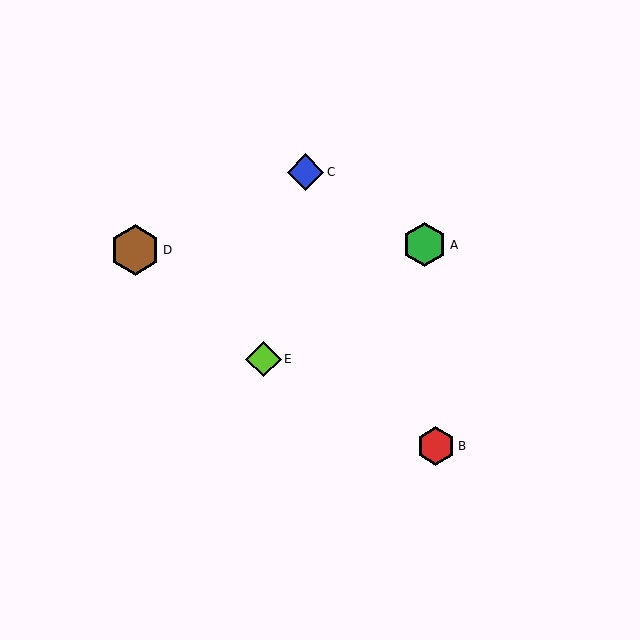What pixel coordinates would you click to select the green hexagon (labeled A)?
Click at (425, 245) to select the green hexagon A.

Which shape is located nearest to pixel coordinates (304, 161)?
The blue diamond (labeled C) at (305, 172) is nearest to that location.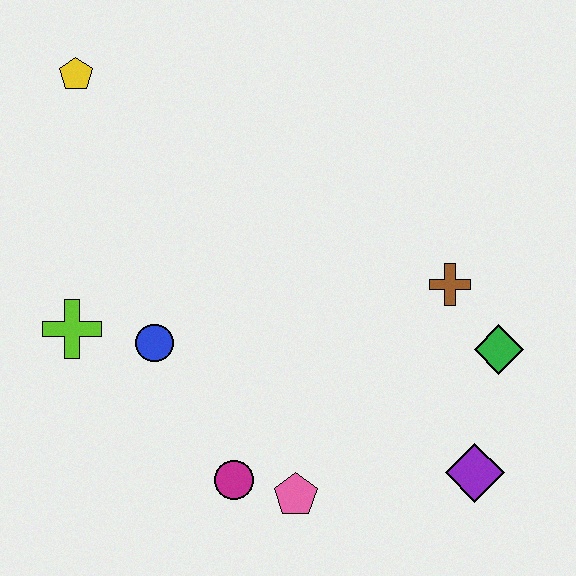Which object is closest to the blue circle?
The lime cross is closest to the blue circle.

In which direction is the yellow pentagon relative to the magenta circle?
The yellow pentagon is above the magenta circle.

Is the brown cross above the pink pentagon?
Yes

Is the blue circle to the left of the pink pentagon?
Yes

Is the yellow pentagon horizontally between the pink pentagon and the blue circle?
No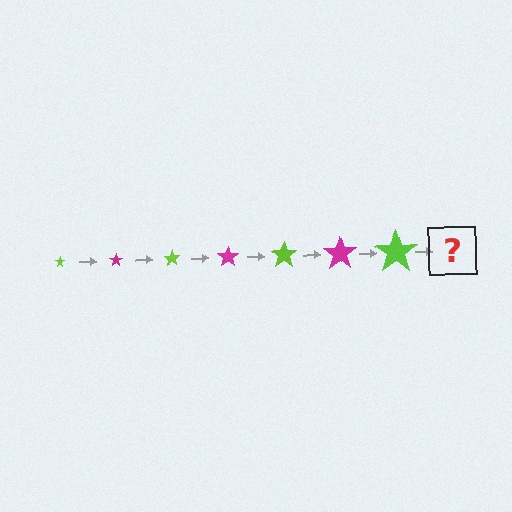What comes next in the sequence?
The next element should be a magenta star, larger than the previous one.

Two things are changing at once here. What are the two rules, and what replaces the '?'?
The two rules are that the star grows larger each step and the color cycles through lime and magenta. The '?' should be a magenta star, larger than the previous one.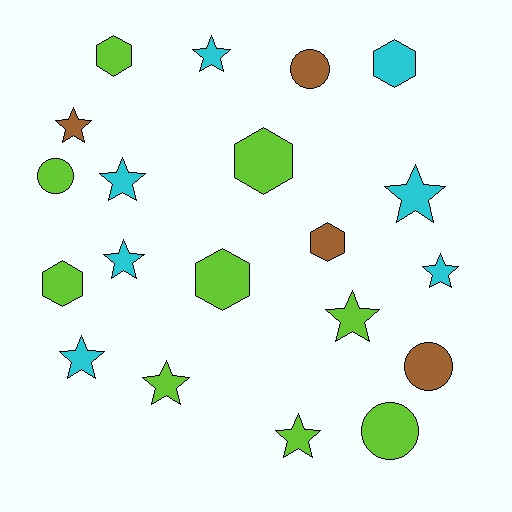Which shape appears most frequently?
Star, with 10 objects.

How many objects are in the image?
There are 20 objects.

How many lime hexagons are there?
There are 4 lime hexagons.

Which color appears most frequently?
Lime, with 9 objects.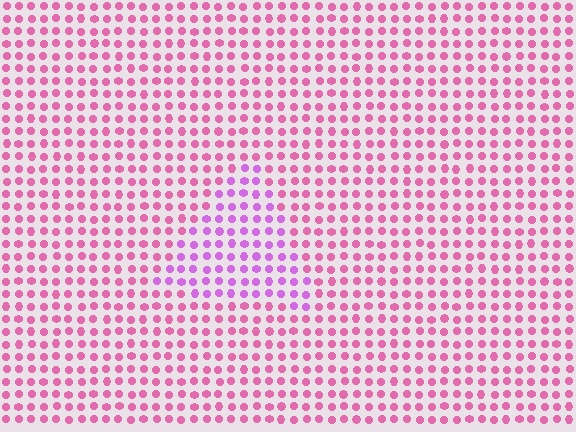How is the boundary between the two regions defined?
The boundary is defined purely by a slight shift in hue (about 35 degrees). Spacing, size, and orientation are identical on both sides.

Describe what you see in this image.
The image is filled with small pink elements in a uniform arrangement. A triangle-shaped region is visible where the elements are tinted to a slightly different hue, forming a subtle color boundary.